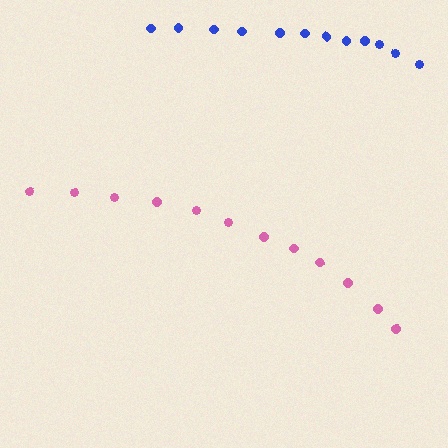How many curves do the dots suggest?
There are 2 distinct paths.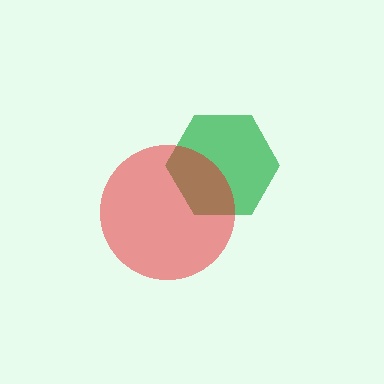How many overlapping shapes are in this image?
There are 2 overlapping shapes in the image.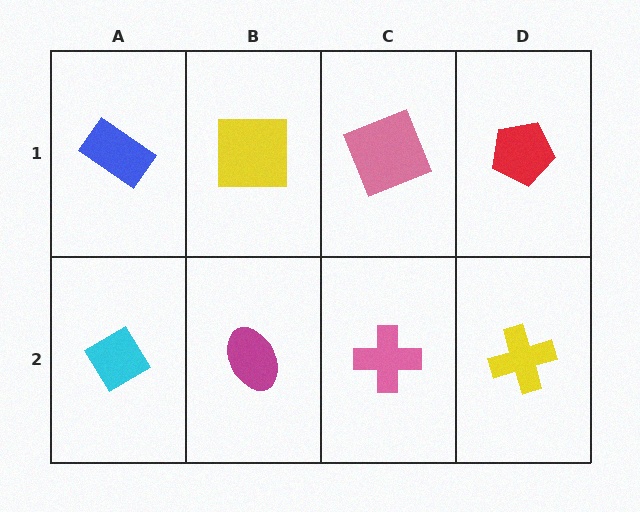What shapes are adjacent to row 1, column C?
A pink cross (row 2, column C), a yellow square (row 1, column B), a red pentagon (row 1, column D).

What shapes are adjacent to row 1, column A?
A cyan diamond (row 2, column A), a yellow square (row 1, column B).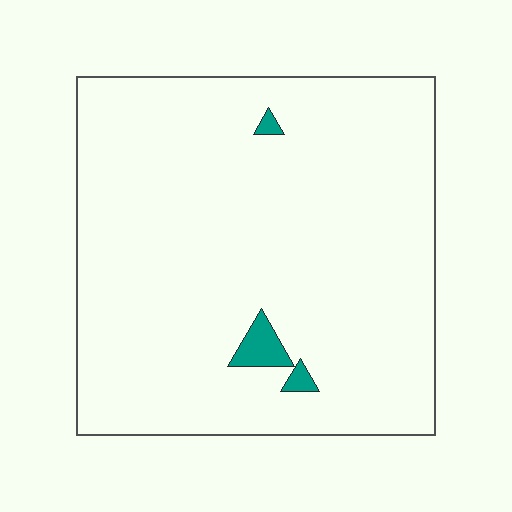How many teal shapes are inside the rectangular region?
3.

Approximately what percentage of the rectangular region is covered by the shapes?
Approximately 0%.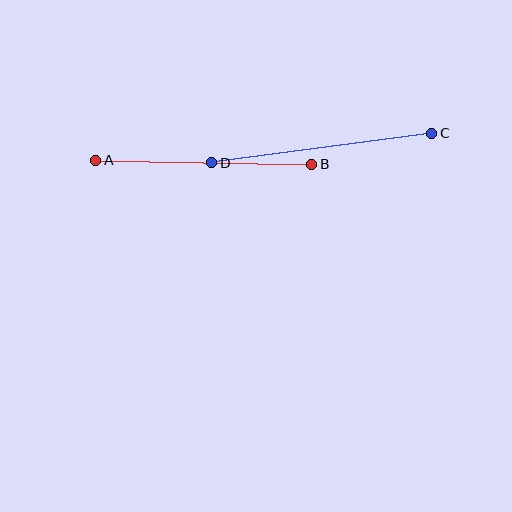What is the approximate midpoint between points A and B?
The midpoint is at approximately (204, 162) pixels.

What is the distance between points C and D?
The distance is approximately 222 pixels.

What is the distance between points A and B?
The distance is approximately 216 pixels.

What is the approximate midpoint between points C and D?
The midpoint is at approximately (322, 148) pixels.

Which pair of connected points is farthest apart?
Points C and D are farthest apart.